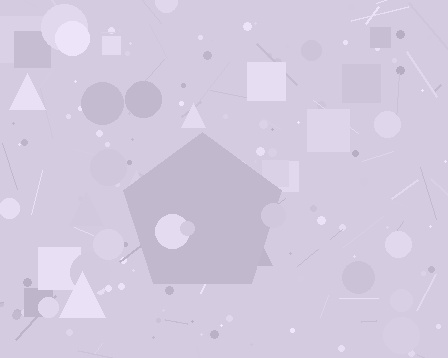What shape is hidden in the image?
A pentagon is hidden in the image.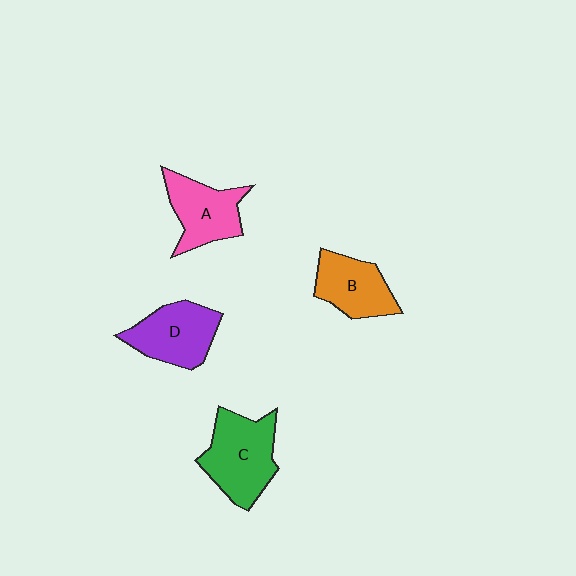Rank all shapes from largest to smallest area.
From largest to smallest: C (green), D (purple), A (pink), B (orange).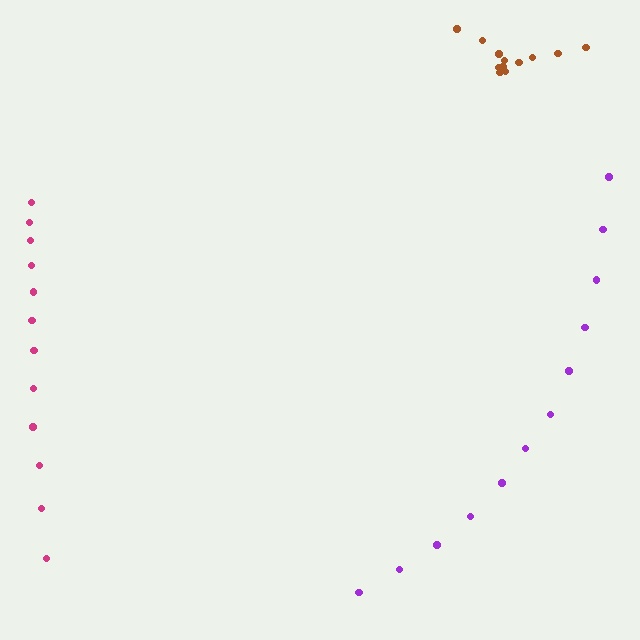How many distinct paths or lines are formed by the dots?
There are 3 distinct paths.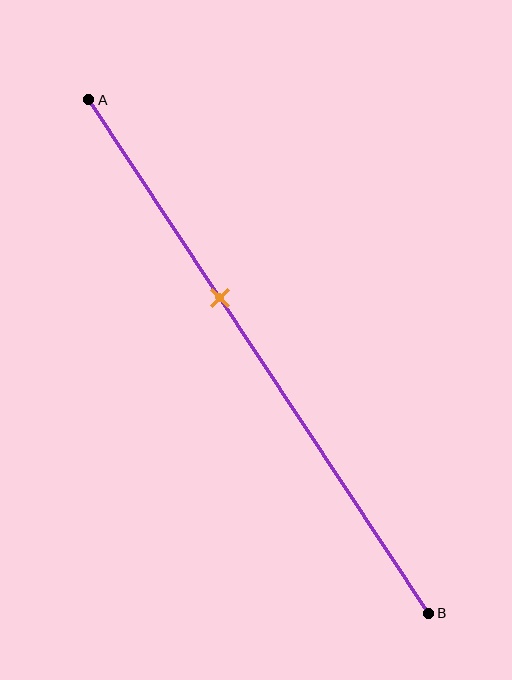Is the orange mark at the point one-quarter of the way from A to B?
No, the mark is at about 40% from A, not at the 25% one-quarter point.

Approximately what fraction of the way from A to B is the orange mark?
The orange mark is approximately 40% of the way from A to B.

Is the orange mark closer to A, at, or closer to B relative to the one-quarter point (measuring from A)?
The orange mark is closer to point B than the one-quarter point of segment AB.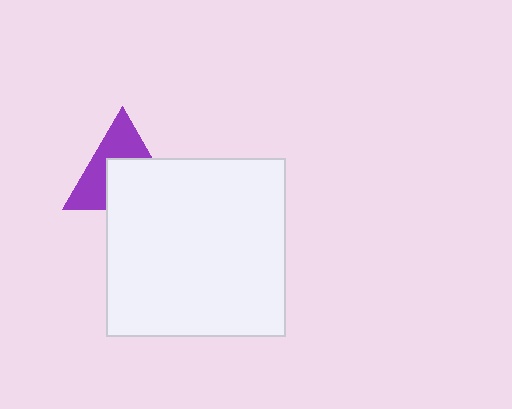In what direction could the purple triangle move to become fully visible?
The purple triangle could move up. That would shift it out from behind the white square entirely.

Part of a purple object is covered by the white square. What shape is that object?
It is a triangle.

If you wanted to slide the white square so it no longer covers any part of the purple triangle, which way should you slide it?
Slide it down — that is the most direct way to separate the two shapes.